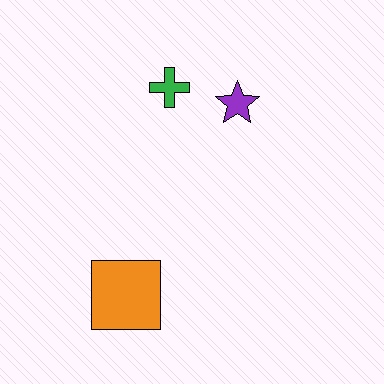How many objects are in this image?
There are 3 objects.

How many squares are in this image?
There is 1 square.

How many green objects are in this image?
There is 1 green object.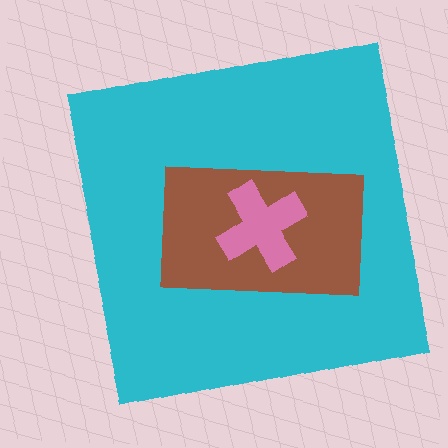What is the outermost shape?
The cyan square.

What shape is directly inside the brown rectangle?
The pink cross.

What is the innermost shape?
The pink cross.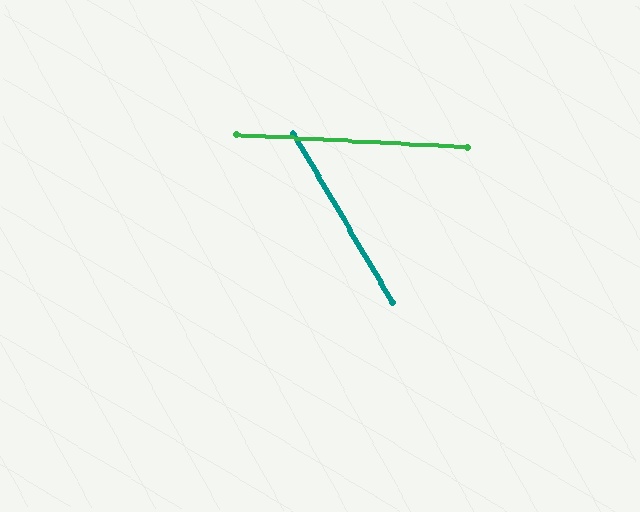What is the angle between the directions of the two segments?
Approximately 57 degrees.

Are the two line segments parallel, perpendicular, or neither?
Neither parallel nor perpendicular — they differ by about 57°.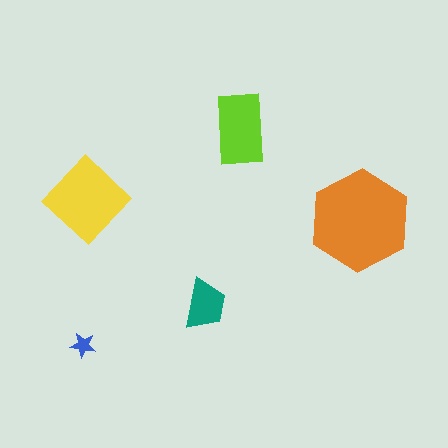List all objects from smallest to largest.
The blue star, the teal trapezoid, the lime rectangle, the yellow diamond, the orange hexagon.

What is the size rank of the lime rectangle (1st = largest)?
3rd.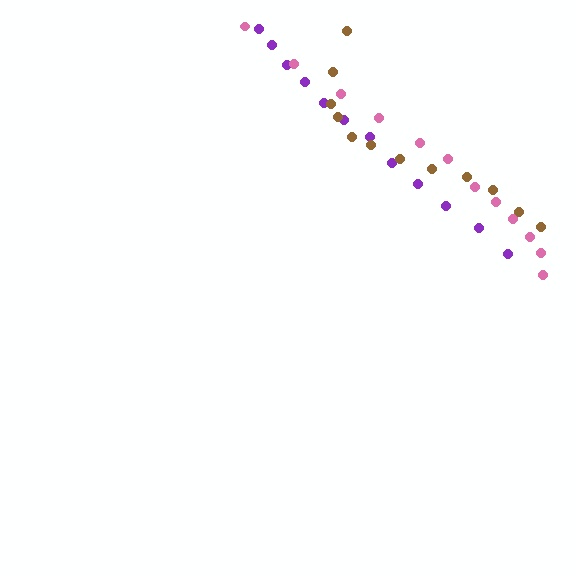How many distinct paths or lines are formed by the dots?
There are 3 distinct paths.